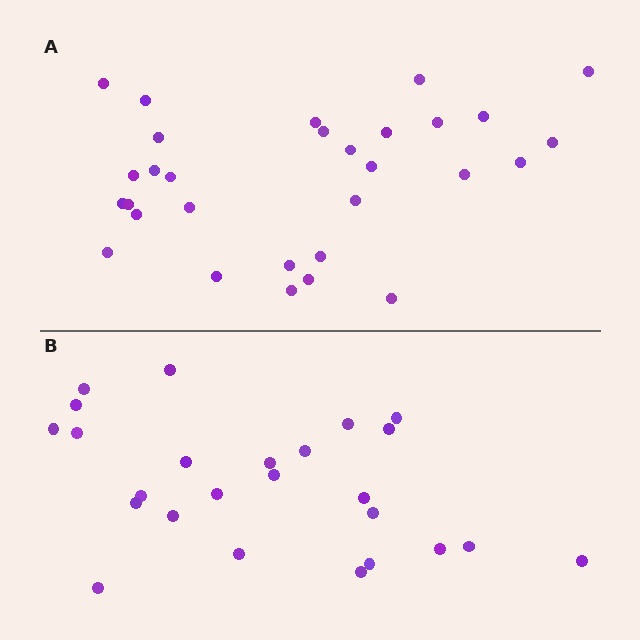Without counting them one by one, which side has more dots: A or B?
Region A (the top region) has more dots.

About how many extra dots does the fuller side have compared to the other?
Region A has about 5 more dots than region B.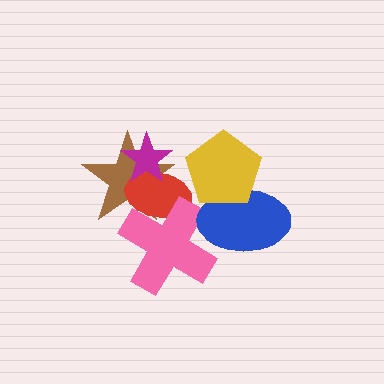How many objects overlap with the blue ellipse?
2 objects overlap with the blue ellipse.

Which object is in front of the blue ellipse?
The yellow pentagon is in front of the blue ellipse.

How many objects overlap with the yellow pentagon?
1 object overlaps with the yellow pentagon.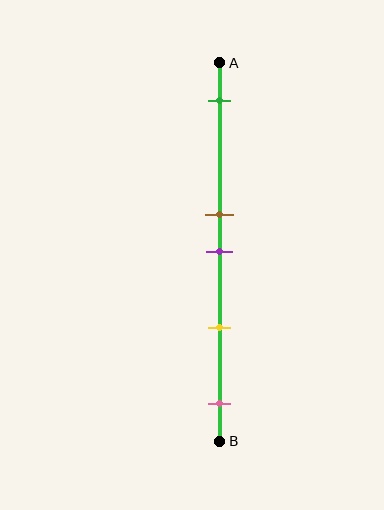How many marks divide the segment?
There are 5 marks dividing the segment.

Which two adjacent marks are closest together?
The brown and purple marks are the closest adjacent pair.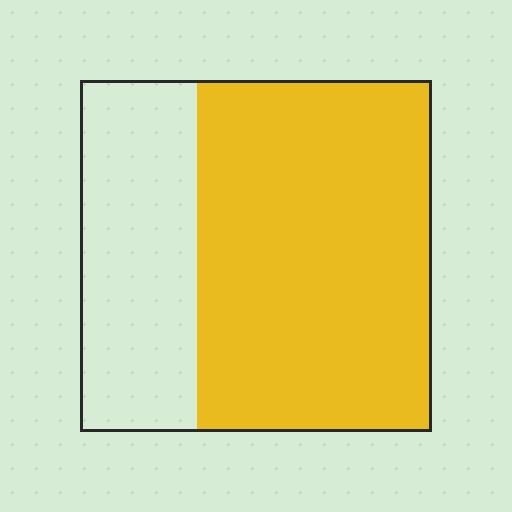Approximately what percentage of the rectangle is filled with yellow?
Approximately 65%.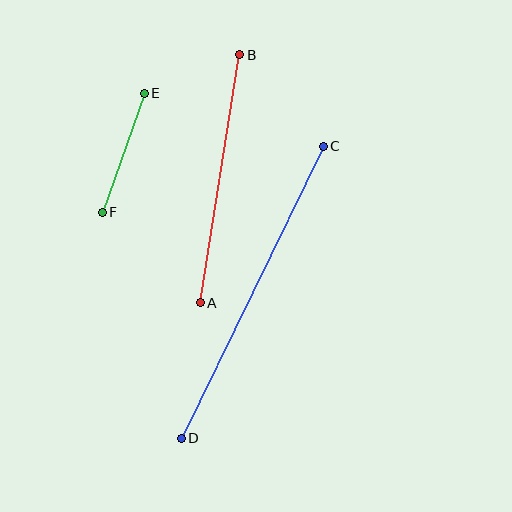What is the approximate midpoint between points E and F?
The midpoint is at approximately (123, 153) pixels.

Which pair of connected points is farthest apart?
Points C and D are farthest apart.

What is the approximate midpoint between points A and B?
The midpoint is at approximately (220, 179) pixels.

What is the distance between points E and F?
The distance is approximately 126 pixels.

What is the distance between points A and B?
The distance is approximately 251 pixels.